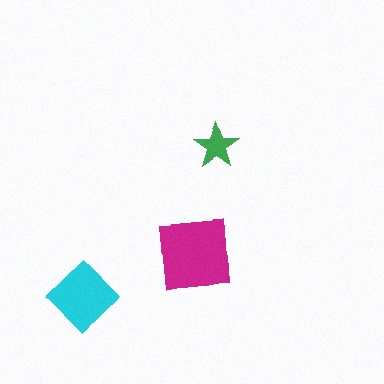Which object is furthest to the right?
The green star is rightmost.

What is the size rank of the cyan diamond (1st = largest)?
2nd.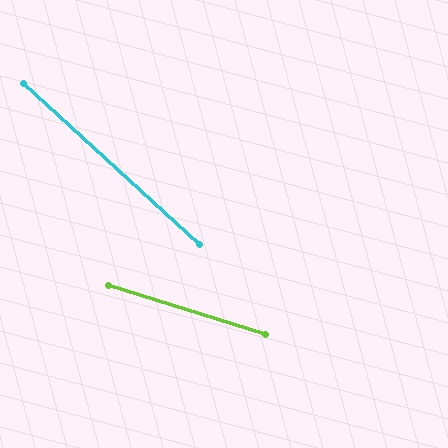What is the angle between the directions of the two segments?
Approximately 25 degrees.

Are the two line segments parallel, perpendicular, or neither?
Neither parallel nor perpendicular — they differ by about 25°.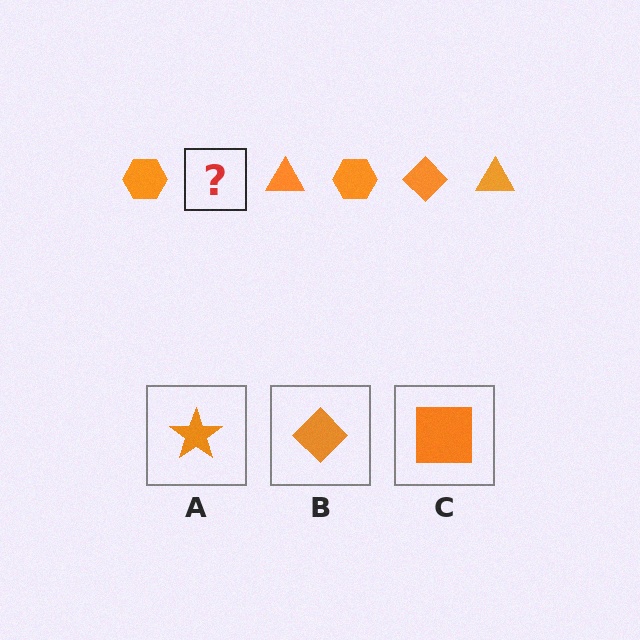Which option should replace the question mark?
Option B.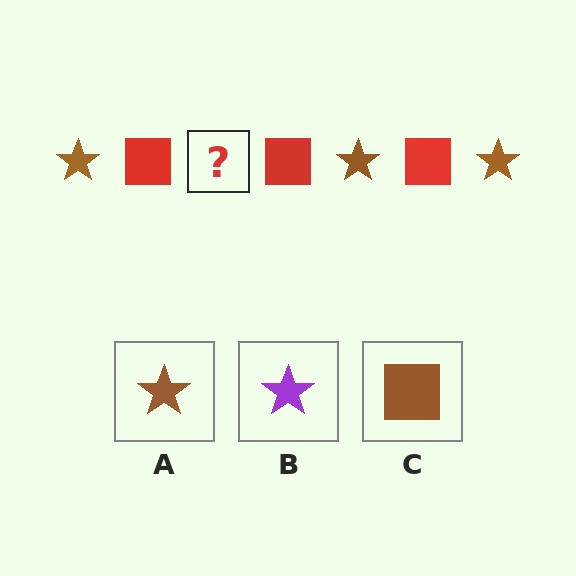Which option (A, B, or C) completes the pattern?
A.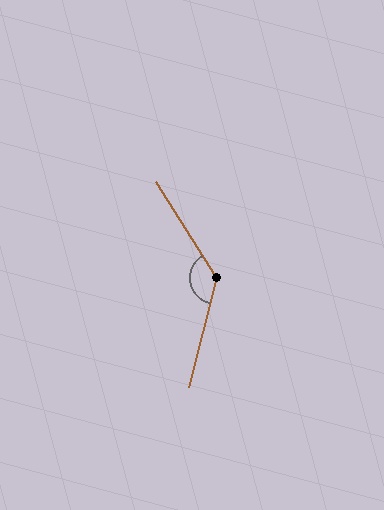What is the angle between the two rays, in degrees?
Approximately 134 degrees.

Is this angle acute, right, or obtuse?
It is obtuse.